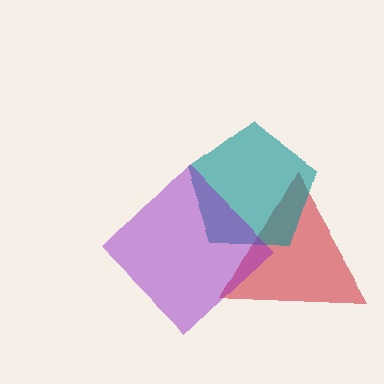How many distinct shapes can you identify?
There are 3 distinct shapes: a red triangle, a teal pentagon, a purple diamond.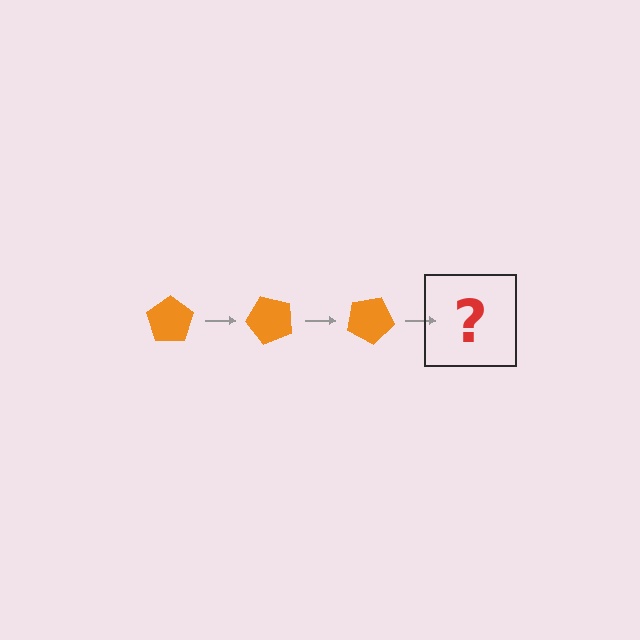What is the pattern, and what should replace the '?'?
The pattern is that the pentagon rotates 50 degrees each step. The '?' should be an orange pentagon rotated 150 degrees.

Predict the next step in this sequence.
The next step is an orange pentagon rotated 150 degrees.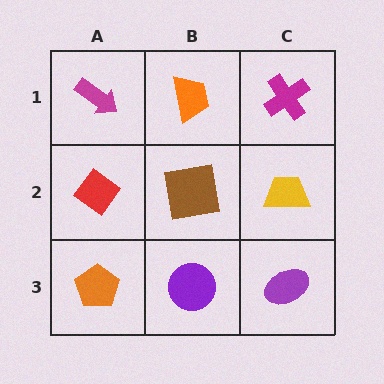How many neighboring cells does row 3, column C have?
2.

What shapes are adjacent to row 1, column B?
A brown square (row 2, column B), a magenta arrow (row 1, column A), a magenta cross (row 1, column C).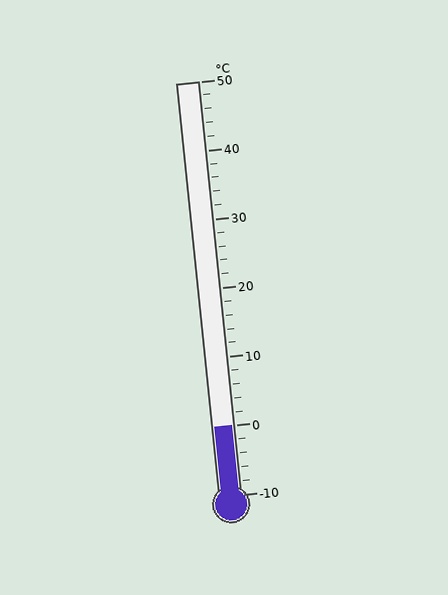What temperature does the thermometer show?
The thermometer shows approximately 0°C.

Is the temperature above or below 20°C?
The temperature is below 20°C.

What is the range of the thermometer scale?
The thermometer scale ranges from -10°C to 50°C.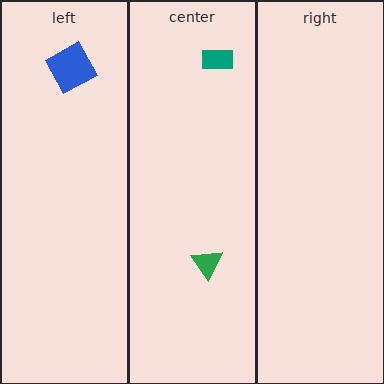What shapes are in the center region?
The green triangle, the teal rectangle.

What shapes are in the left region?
The blue square.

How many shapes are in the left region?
1.